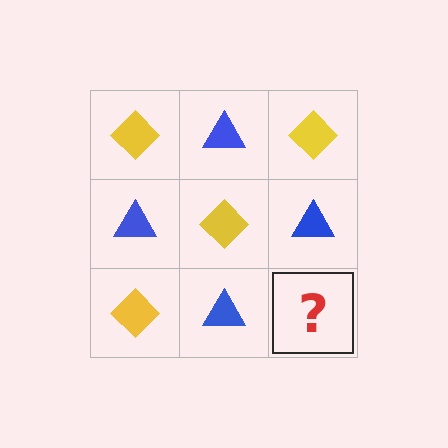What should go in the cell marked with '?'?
The missing cell should contain a yellow diamond.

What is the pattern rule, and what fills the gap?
The rule is that it alternates yellow diamond and blue triangle in a checkerboard pattern. The gap should be filled with a yellow diamond.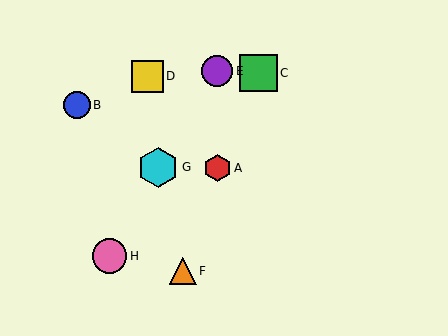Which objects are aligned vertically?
Objects A, E are aligned vertically.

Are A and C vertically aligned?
No, A is at x≈217 and C is at x≈259.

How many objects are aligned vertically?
2 objects (A, E) are aligned vertically.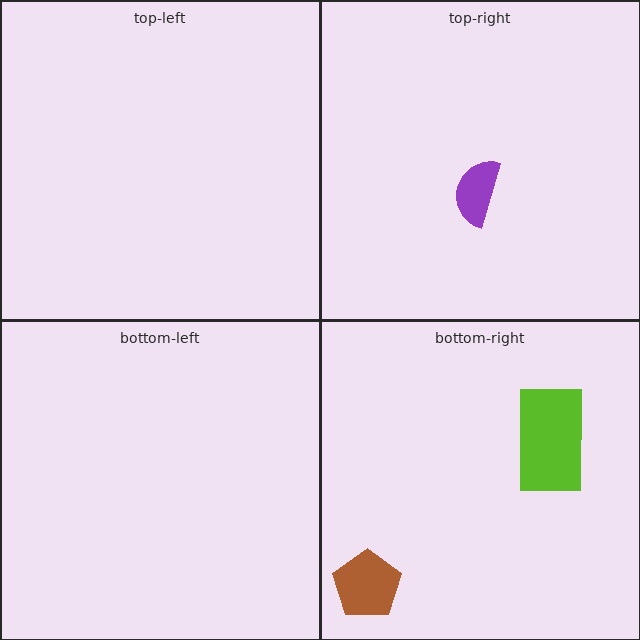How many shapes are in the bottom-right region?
2.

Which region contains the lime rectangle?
The bottom-right region.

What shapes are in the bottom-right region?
The lime rectangle, the brown pentagon.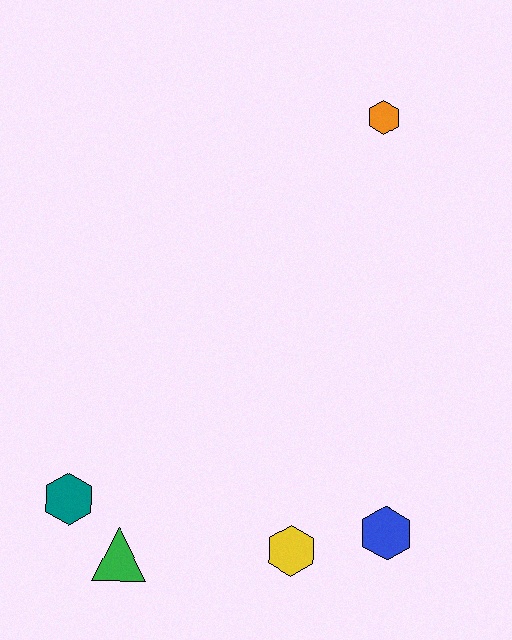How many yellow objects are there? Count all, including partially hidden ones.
There is 1 yellow object.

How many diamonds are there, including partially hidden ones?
There are no diamonds.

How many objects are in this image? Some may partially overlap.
There are 5 objects.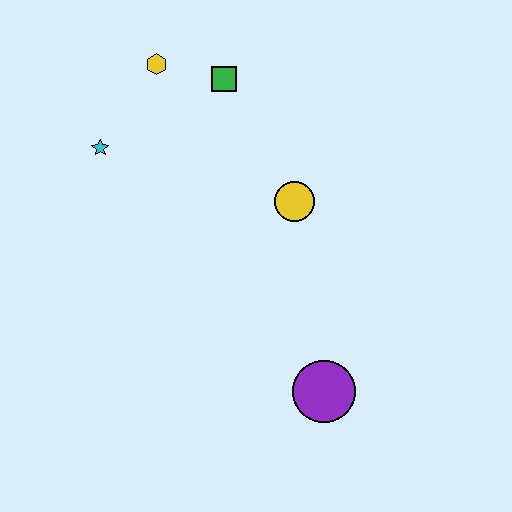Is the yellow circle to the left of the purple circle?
Yes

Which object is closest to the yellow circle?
The green square is closest to the yellow circle.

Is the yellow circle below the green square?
Yes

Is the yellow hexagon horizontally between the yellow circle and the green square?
No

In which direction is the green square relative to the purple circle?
The green square is above the purple circle.